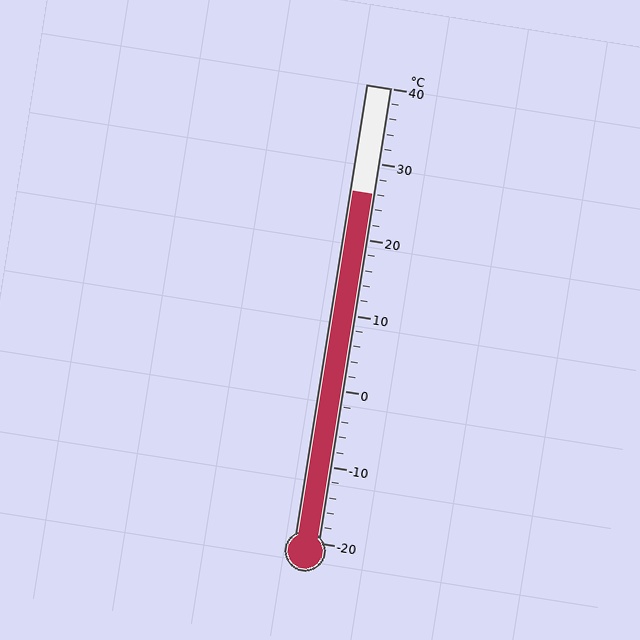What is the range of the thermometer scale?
The thermometer scale ranges from -20°C to 40°C.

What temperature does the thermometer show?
The thermometer shows approximately 26°C.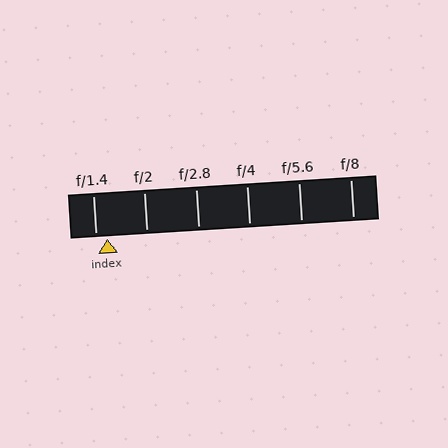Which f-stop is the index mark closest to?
The index mark is closest to f/1.4.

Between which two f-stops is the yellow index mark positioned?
The index mark is between f/1.4 and f/2.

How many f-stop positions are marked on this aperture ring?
There are 6 f-stop positions marked.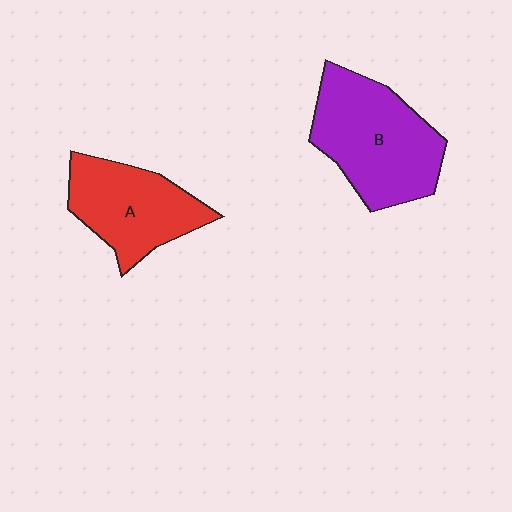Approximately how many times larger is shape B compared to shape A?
Approximately 1.3 times.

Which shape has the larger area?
Shape B (purple).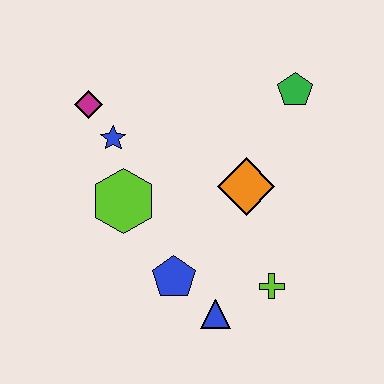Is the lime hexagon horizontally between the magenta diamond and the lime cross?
Yes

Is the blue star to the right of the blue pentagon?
No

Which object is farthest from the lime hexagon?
The green pentagon is farthest from the lime hexagon.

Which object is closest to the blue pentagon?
The blue triangle is closest to the blue pentagon.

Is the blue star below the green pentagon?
Yes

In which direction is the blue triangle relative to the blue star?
The blue triangle is below the blue star.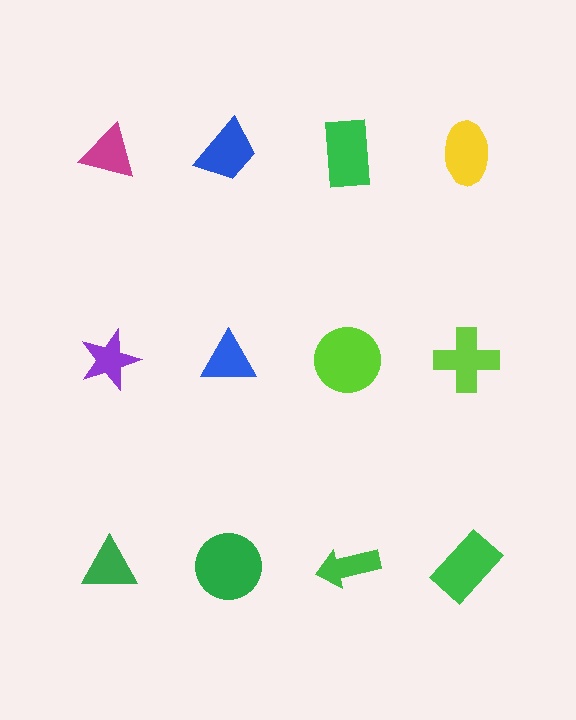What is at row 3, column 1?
A green triangle.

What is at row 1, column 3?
A green rectangle.